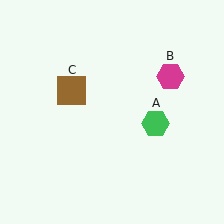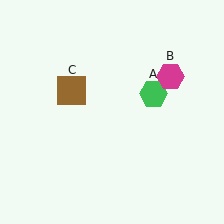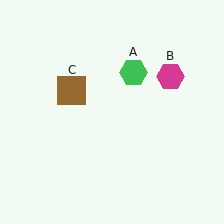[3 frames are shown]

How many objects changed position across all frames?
1 object changed position: green hexagon (object A).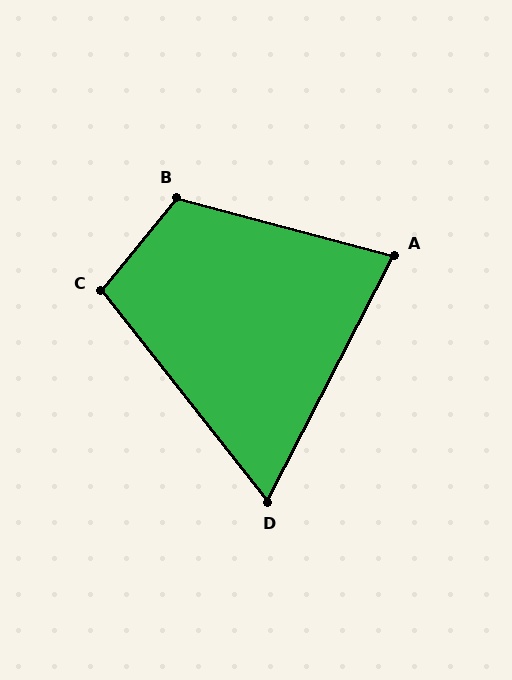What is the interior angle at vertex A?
Approximately 78 degrees (acute).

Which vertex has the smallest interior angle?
D, at approximately 65 degrees.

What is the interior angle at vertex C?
Approximately 102 degrees (obtuse).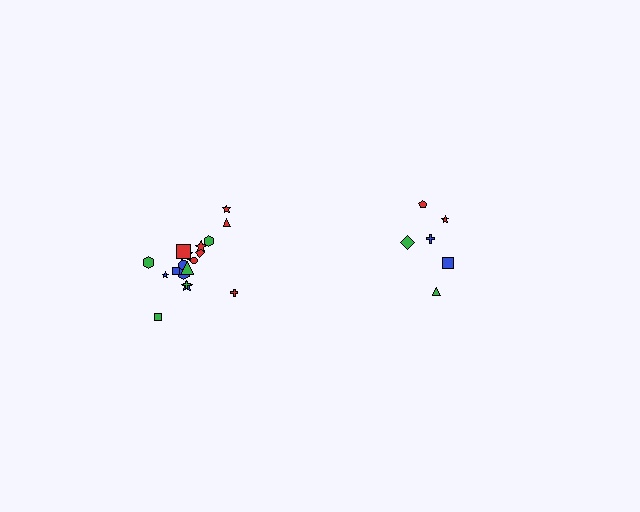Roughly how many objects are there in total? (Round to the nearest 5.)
Roughly 25 objects in total.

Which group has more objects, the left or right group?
The left group.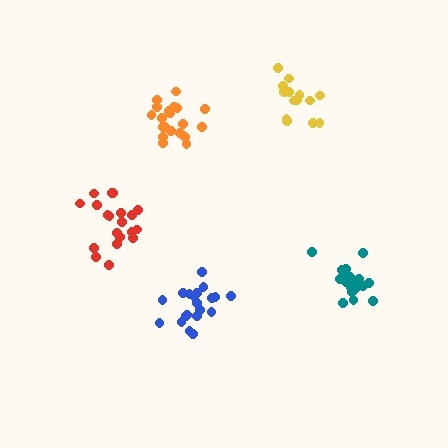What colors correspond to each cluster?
The clusters are colored: yellow, orange, red, blue, teal.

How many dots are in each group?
Group 1: 14 dots, Group 2: 20 dots, Group 3: 20 dots, Group 4: 20 dots, Group 5: 18 dots (92 total).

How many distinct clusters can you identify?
There are 5 distinct clusters.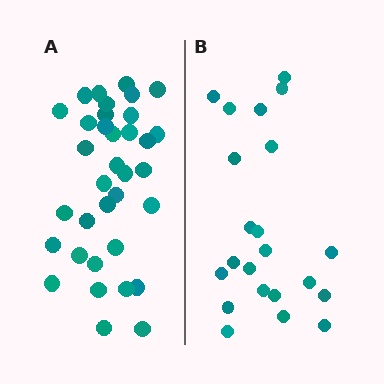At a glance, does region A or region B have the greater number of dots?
Region A (the left region) has more dots.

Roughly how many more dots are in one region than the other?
Region A has approximately 15 more dots than region B.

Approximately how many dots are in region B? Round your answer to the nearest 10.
About 20 dots. (The exact count is 22, which rounds to 20.)